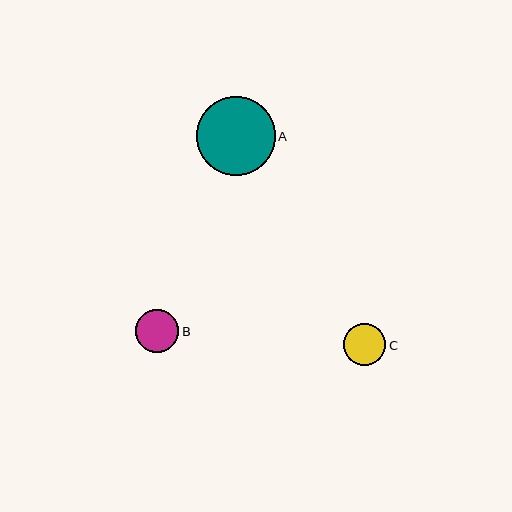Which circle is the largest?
Circle A is the largest with a size of approximately 79 pixels.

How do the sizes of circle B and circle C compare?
Circle B and circle C are approximately the same size.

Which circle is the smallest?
Circle C is the smallest with a size of approximately 42 pixels.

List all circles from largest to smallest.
From largest to smallest: A, B, C.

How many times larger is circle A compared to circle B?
Circle A is approximately 1.8 times the size of circle B.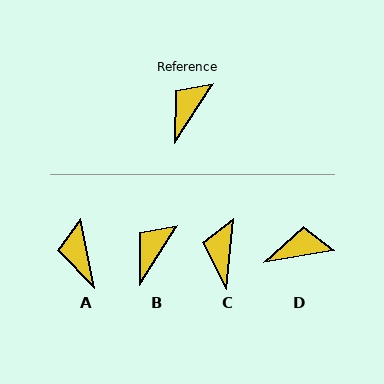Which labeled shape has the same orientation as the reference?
B.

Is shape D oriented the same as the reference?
No, it is off by about 48 degrees.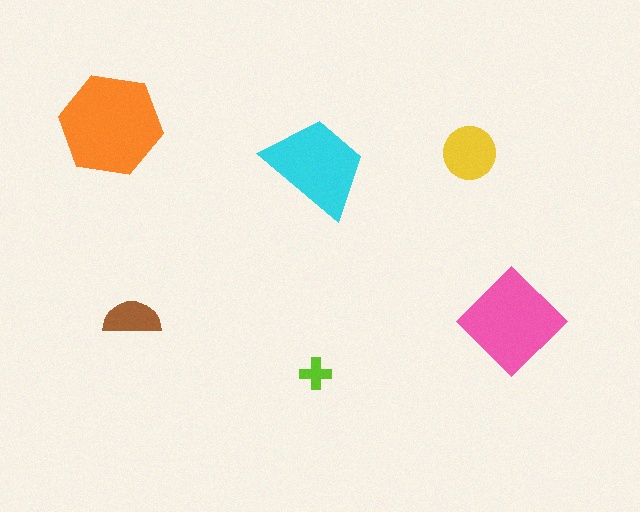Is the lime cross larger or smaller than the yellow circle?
Smaller.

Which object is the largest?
The orange hexagon.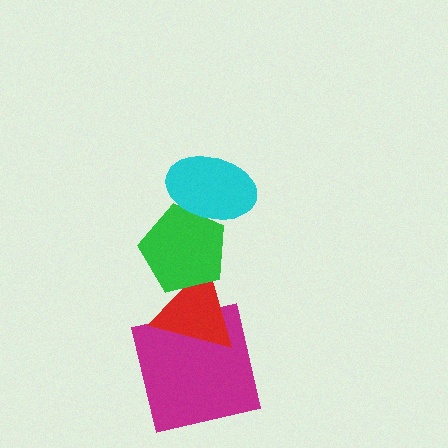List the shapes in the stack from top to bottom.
From top to bottom: the cyan ellipse, the green pentagon, the red triangle, the magenta square.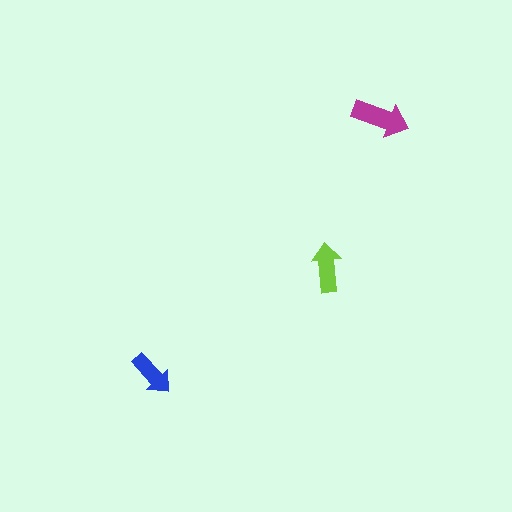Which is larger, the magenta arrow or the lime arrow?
The magenta one.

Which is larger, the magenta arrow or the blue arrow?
The magenta one.